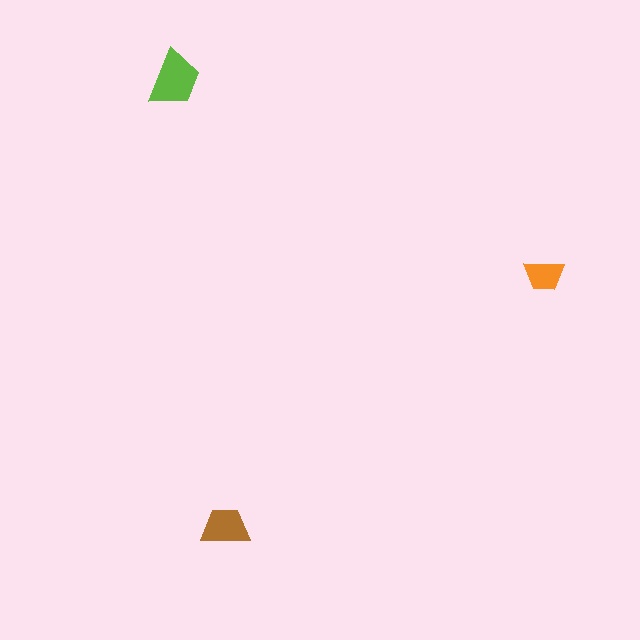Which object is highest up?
The lime trapezoid is topmost.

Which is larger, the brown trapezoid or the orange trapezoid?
The brown one.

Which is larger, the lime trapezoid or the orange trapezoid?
The lime one.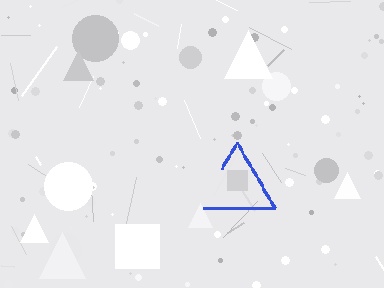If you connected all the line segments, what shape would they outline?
They would outline a triangle.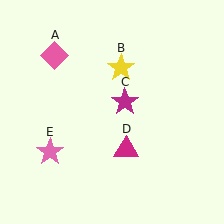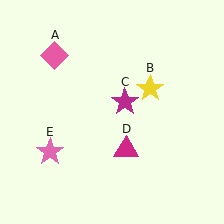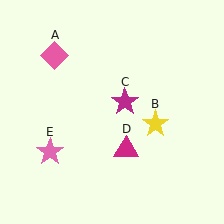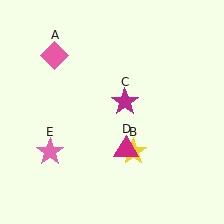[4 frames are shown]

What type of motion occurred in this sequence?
The yellow star (object B) rotated clockwise around the center of the scene.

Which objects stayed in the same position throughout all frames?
Pink diamond (object A) and magenta star (object C) and magenta triangle (object D) and pink star (object E) remained stationary.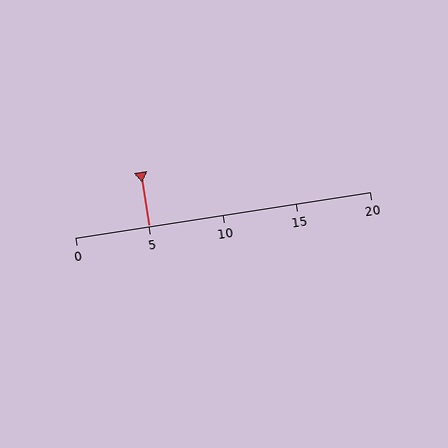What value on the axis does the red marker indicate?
The marker indicates approximately 5.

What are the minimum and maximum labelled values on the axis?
The axis runs from 0 to 20.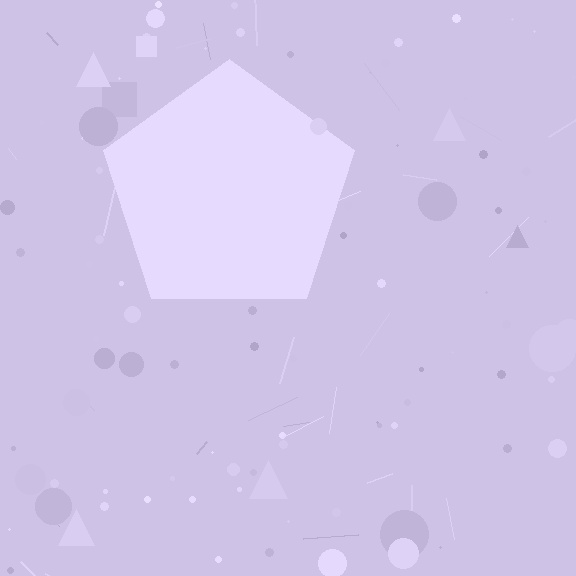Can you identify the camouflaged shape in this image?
The camouflaged shape is a pentagon.